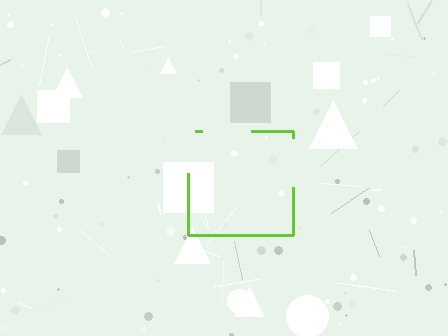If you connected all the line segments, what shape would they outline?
They would outline a square.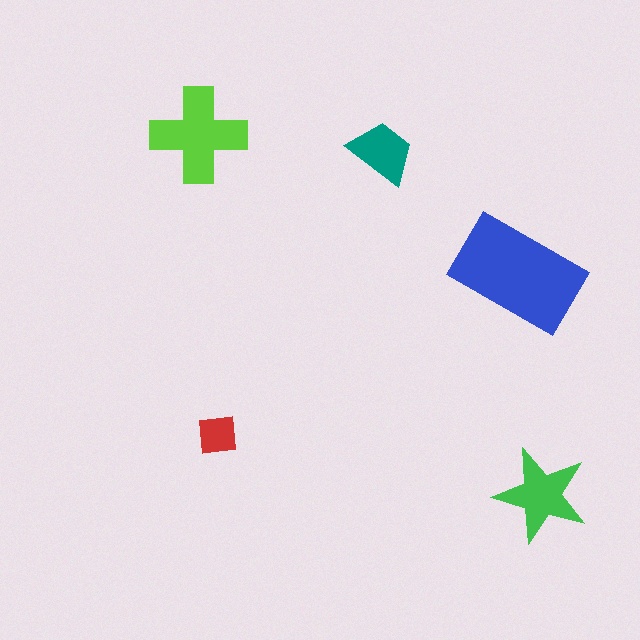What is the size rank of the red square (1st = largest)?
5th.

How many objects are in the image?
There are 5 objects in the image.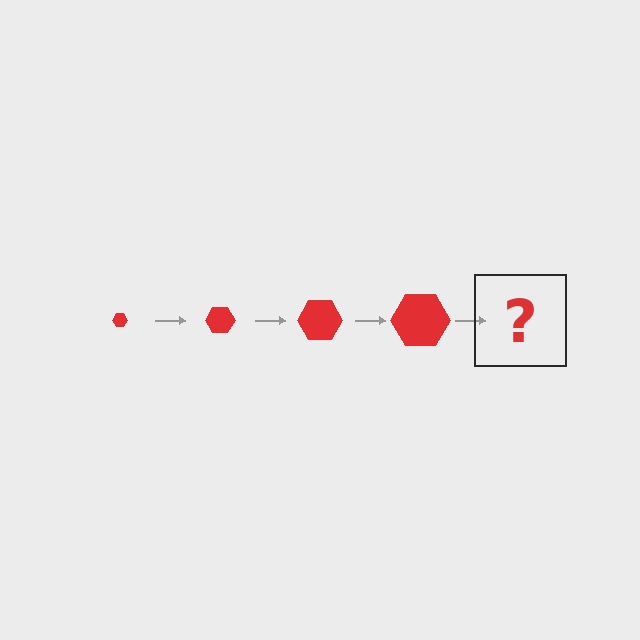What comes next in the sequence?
The next element should be a red hexagon, larger than the previous one.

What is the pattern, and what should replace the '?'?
The pattern is that the hexagon gets progressively larger each step. The '?' should be a red hexagon, larger than the previous one.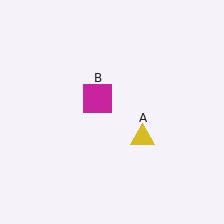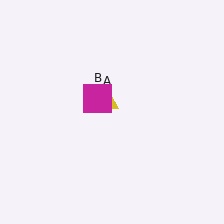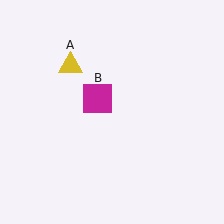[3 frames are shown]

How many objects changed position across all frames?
1 object changed position: yellow triangle (object A).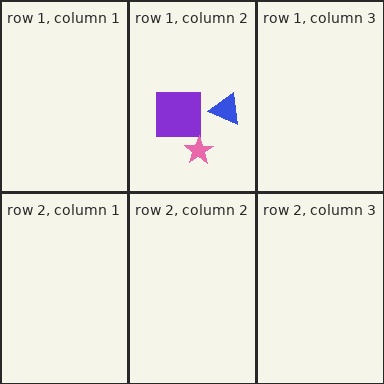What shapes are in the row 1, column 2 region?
The blue triangle, the purple square, the pink star.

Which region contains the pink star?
The row 1, column 2 region.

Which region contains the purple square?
The row 1, column 2 region.